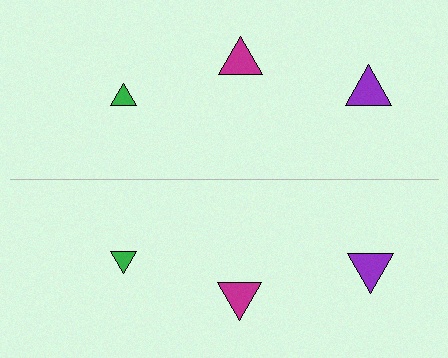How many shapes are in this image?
There are 6 shapes in this image.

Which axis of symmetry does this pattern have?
The pattern has a horizontal axis of symmetry running through the center of the image.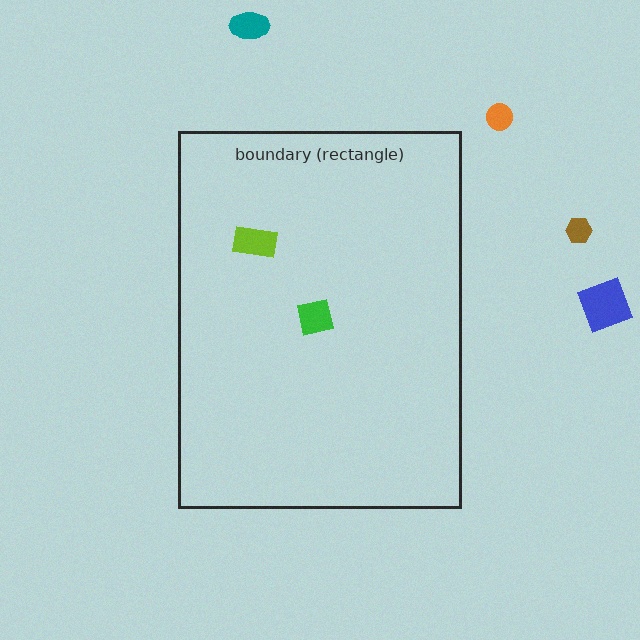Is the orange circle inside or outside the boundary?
Outside.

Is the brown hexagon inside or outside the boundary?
Outside.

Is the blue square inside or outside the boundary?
Outside.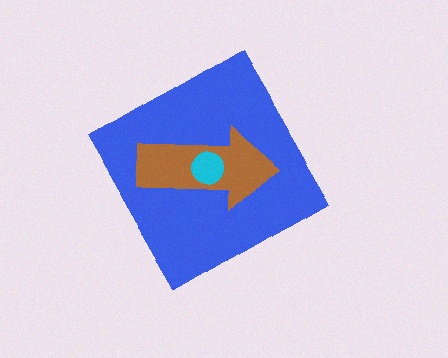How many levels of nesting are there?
3.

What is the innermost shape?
The cyan circle.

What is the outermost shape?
The blue diamond.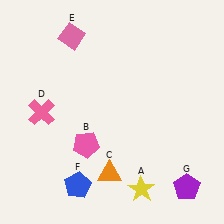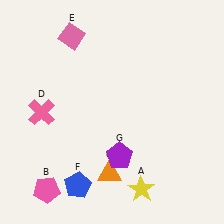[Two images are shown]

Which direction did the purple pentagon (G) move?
The purple pentagon (G) moved left.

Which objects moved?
The objects that moved are: the pink pentagon (B), the purple pentagon (G).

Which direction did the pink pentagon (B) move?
The pink pentagon (B) moved down.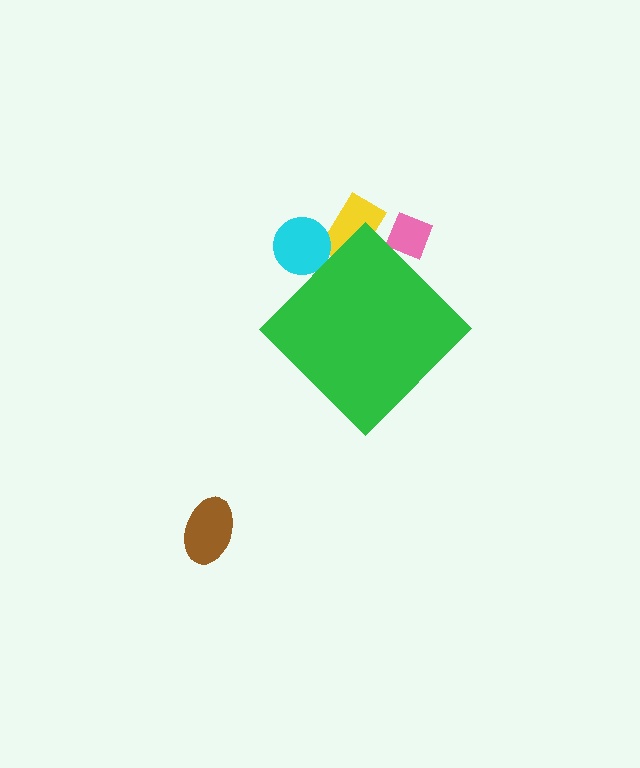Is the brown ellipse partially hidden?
No, the brown ellipse is fully visible.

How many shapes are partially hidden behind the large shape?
3 shapes are partially hidden.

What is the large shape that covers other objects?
A green diamond.